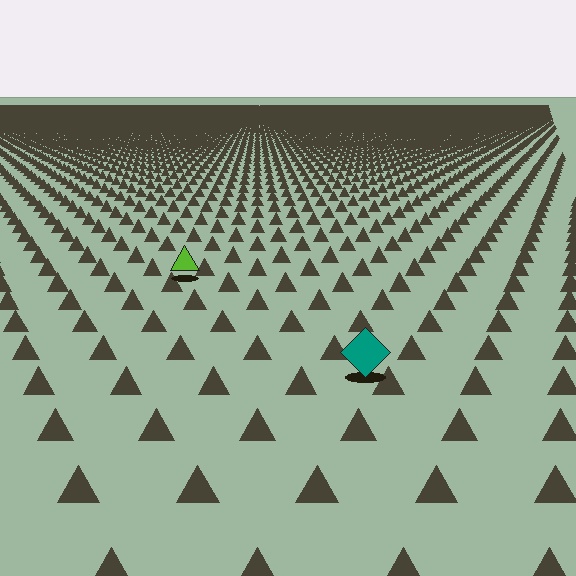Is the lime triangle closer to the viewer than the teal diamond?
No. The teal diamond is closer — you can tell from the texture gradient: the ground texture is coarser near it.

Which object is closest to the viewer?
The teal diamond is closest. The texture marks near it are larger and more spread out.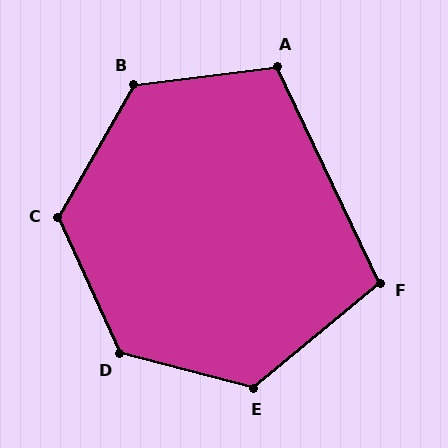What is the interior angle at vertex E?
Approximately 126 degrees (obtuse).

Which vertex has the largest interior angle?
D, at approximately 129 degrees.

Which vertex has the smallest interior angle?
F, at approximately 104 degrees.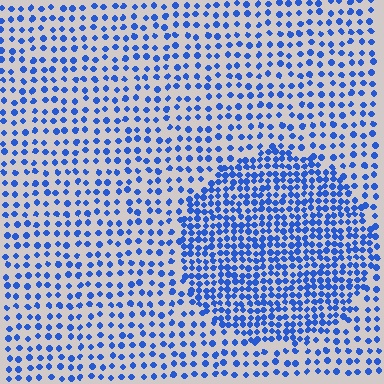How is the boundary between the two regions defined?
The boundary is defined by a change in element density (approximately 2.1x ratio). All elements are the same color, size, and shape.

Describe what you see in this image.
The image contains small blue elements arranged at two different densities. A circle-shaped region is visible where the elements are more densely packed than the surrounding area.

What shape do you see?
I see a circle.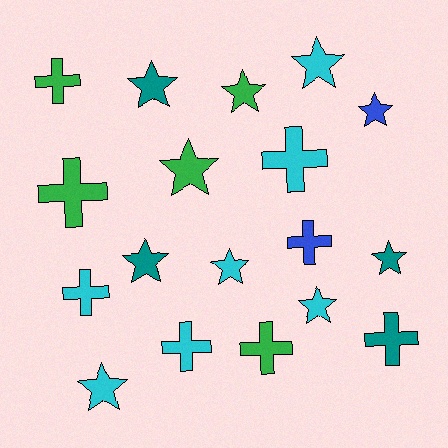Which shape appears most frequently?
Star, with 10 objects.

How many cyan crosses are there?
There are 3 cyan crosses.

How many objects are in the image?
There are 18 objects.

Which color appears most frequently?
Cyan, with 7 objects.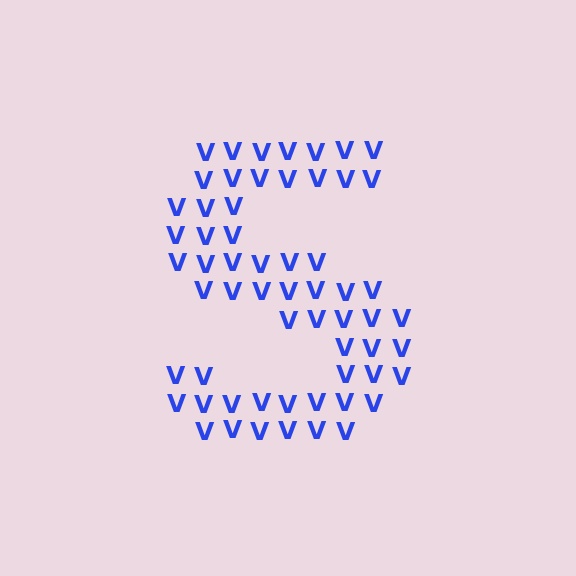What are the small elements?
The small elements are letter V's.